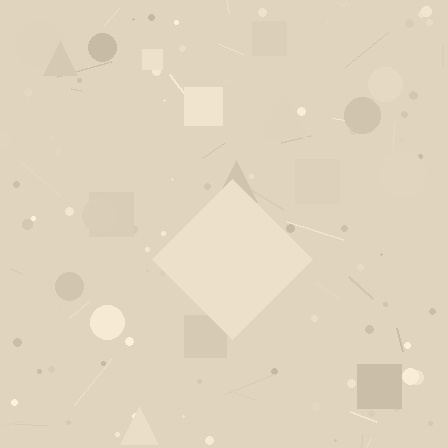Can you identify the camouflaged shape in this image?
The camouflaged shape is a diamond.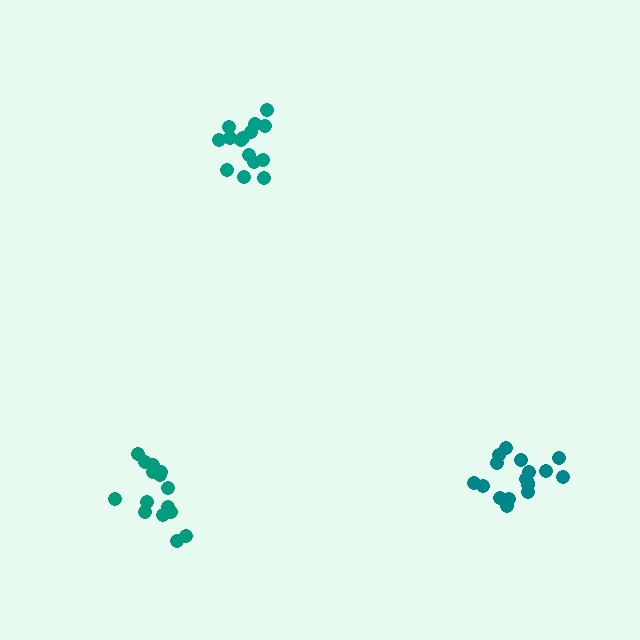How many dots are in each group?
Group 1: 15 dots, Group 2: 16 dots, Group 3: 17 dots (48 total).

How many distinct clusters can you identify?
There are 3 distinct clusters.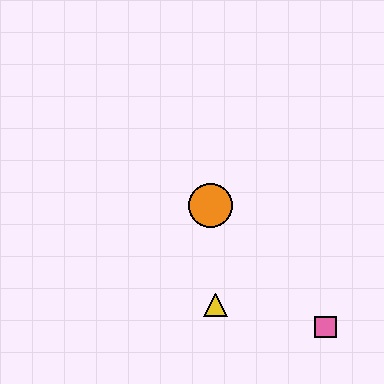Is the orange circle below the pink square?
No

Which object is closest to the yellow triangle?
The orange circle is closest to the yellow triangle.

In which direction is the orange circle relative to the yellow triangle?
The orange circle is above the yellow triangle.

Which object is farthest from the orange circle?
The pink square is farthest from the orange circle.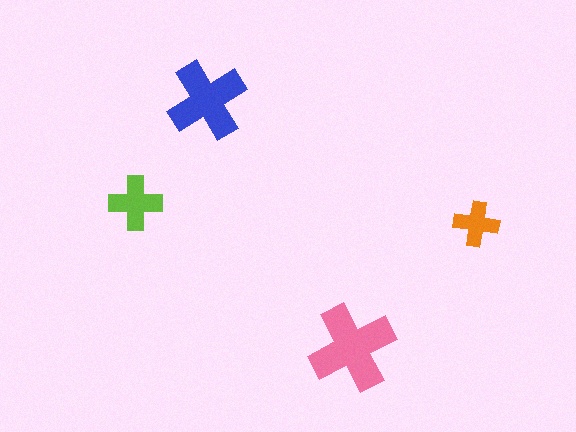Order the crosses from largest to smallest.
the pink one, the blue one, the lime one, the orange one.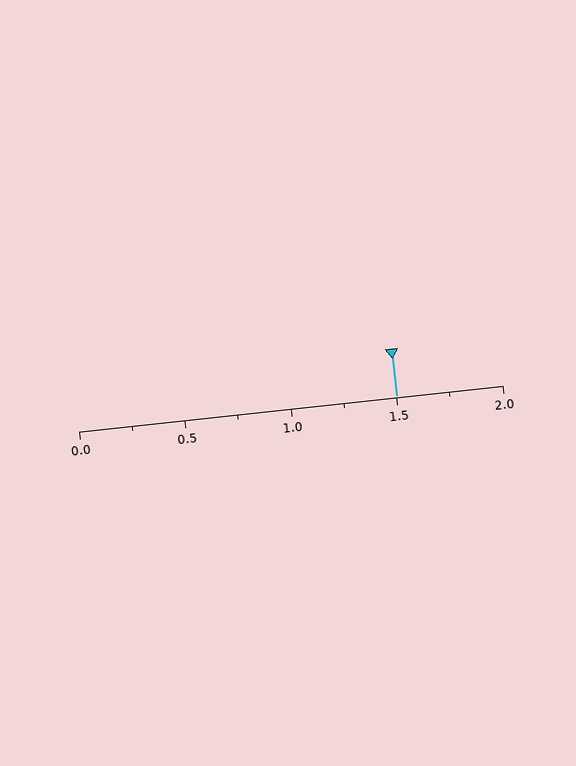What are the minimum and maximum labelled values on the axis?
The axis runs from 0.0 to 2.0.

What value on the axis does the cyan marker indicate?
The marker indicates approximately 1.5.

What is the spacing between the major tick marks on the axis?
The major ticks are spaced 0.5 apart.